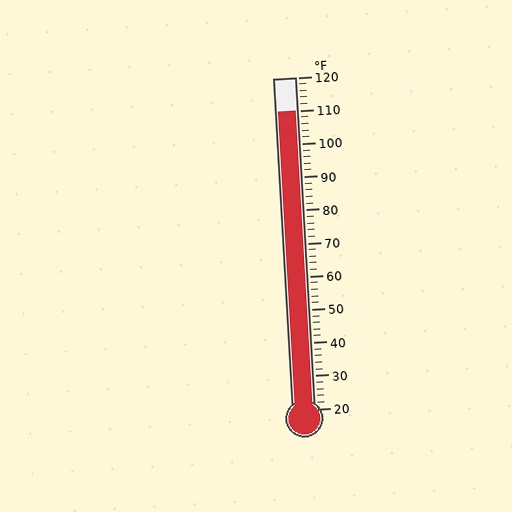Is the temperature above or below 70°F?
The temperature is above 70°F.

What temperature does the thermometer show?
The thermometer shows approximately 110°F.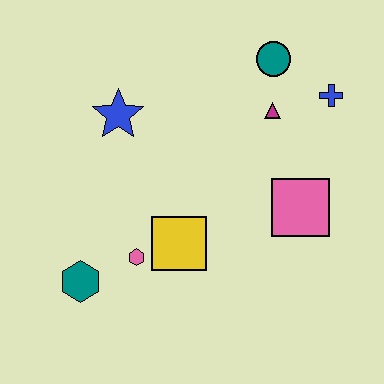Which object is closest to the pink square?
The magenta triangle is closest to the pink square.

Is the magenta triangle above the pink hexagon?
Yes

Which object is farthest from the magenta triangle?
The teal hexagon is farthest from the magenta triangle.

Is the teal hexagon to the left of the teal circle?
Yes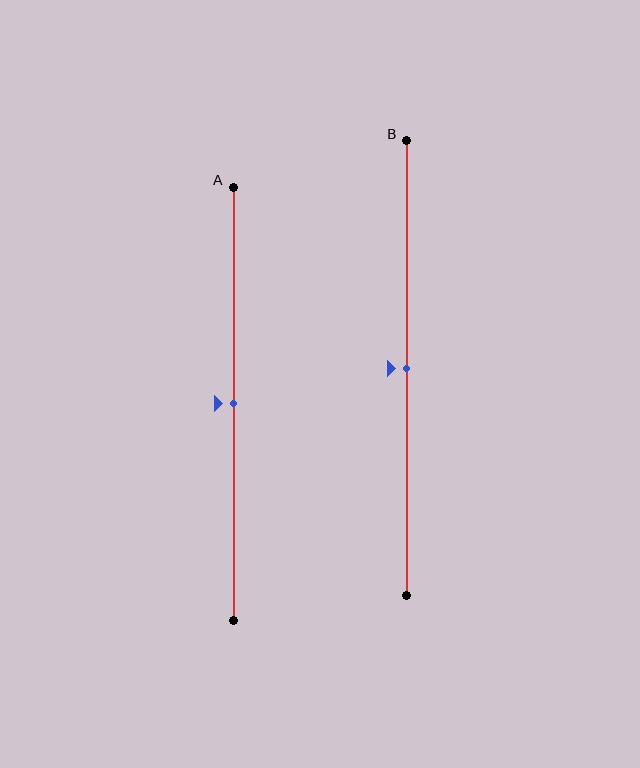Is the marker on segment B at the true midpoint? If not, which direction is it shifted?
Yes, the marker on segment B is at the true midpoint.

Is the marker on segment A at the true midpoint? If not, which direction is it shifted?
Yes, the marker on segment A is at the true midpoint.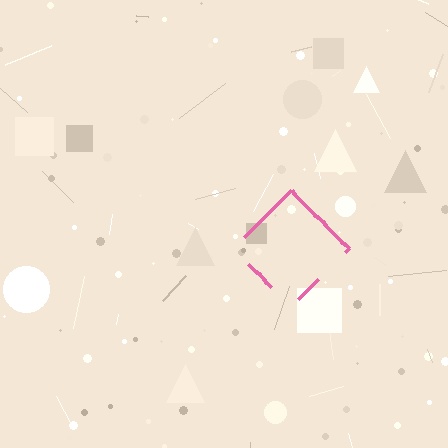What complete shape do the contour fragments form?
The contour fragments form a diamond.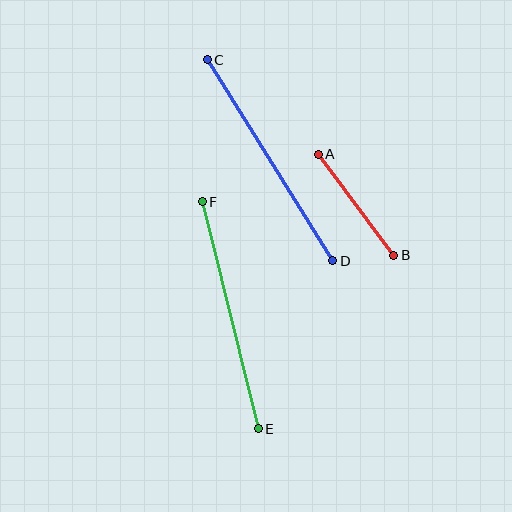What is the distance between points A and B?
The distance is approximately 126 pixels.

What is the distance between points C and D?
The distance is approximately 237 pixels.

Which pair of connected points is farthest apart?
Points C and D are farthest apart.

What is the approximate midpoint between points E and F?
The midpoint is at approximately (230, 315) pixels.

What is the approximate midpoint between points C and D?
The midpoint is at approximately (270, 160) pixels.